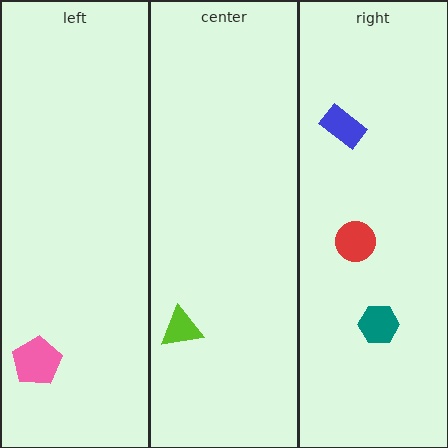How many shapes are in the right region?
3.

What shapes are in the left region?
The pink pentagon.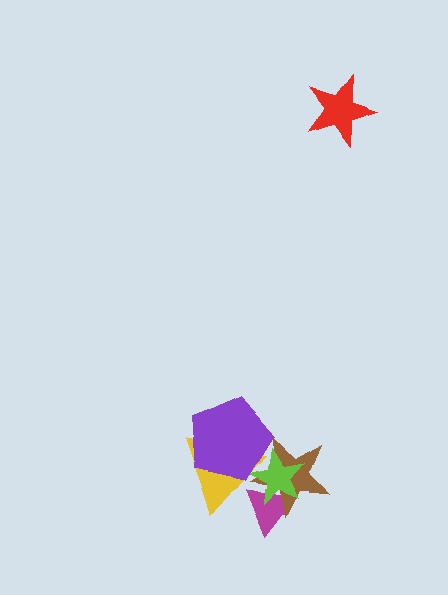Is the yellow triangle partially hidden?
Yes, it is partially covered by another shape.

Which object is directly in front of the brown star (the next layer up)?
The lime star is directly in front of the brown star.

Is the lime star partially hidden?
Yes, it is partially covered by another shape.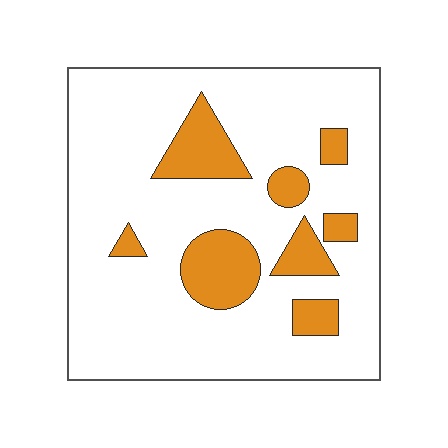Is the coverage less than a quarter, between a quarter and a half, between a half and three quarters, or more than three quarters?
Less than a quarter.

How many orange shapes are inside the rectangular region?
8.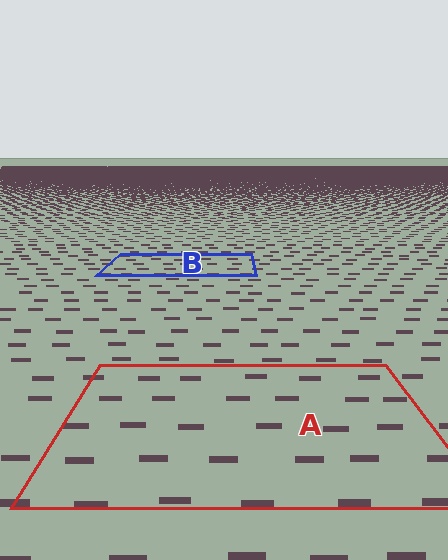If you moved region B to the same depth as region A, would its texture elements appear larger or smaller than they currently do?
They would appear larger. At a closer depth, the same texture elements are projected at a bigger on-screen size.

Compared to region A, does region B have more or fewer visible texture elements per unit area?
Region B has more texture elements per unit area — they are packed more densely because it is farther away.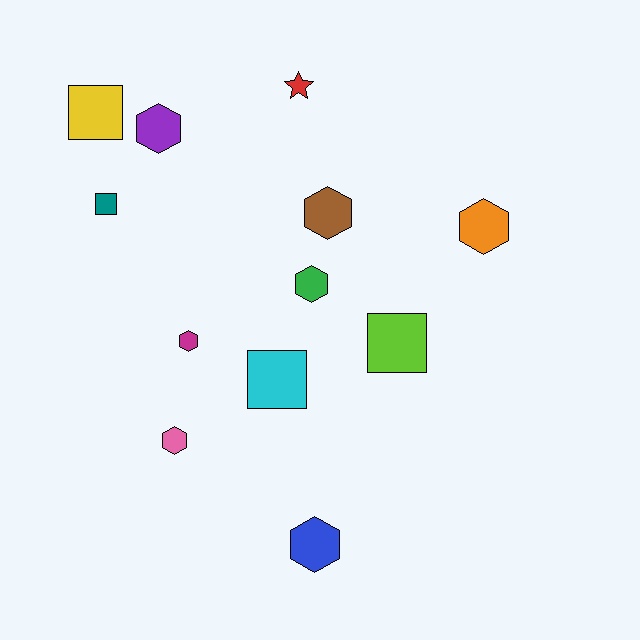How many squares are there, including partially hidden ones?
There are 4 squares.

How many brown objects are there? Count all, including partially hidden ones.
There is 1 brown object.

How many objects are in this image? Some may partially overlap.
There are 12 objects.